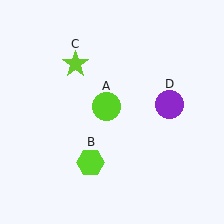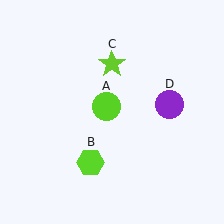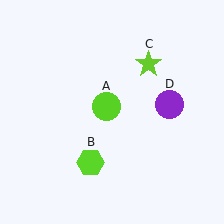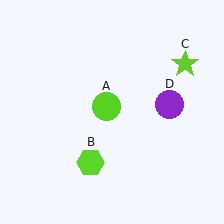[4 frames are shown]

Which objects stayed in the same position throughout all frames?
Lime circle (object A) and lime hexagon (object B) and purple circle (object D) remained stationary.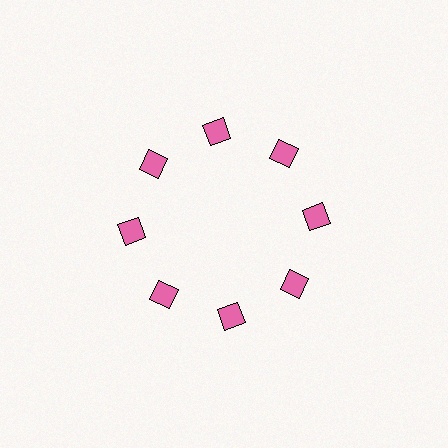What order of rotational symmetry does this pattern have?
This pattern has 8-fold rotational symmetry.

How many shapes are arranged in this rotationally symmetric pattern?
There are 8 shapes, arranged in 8 groups of 1.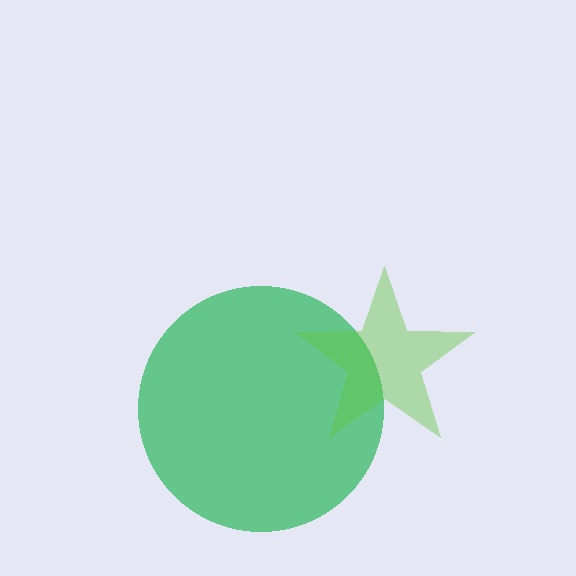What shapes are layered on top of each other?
The layered shapes are: a green circle, a lime star.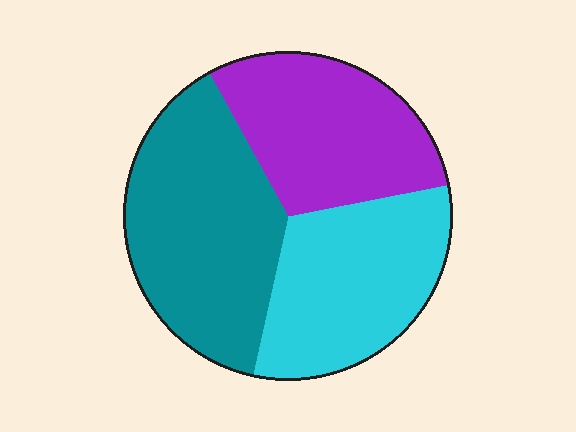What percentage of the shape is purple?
Purple takes up between a quarter and a half of the shape.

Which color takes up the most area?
Teal, at roughly 40%.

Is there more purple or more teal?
Teal.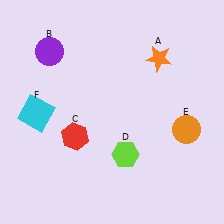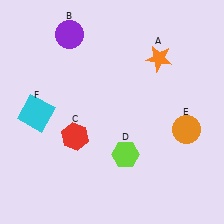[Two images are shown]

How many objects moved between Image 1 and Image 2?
1 object moved between the two images.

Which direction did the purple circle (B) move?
The purple circle (B) moved right.